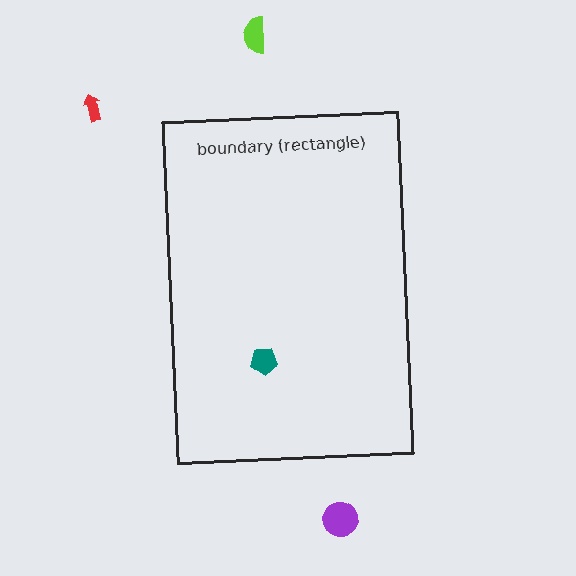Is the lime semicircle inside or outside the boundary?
Outside.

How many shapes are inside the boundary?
1 inside, 3 outside.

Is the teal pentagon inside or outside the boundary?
Inside.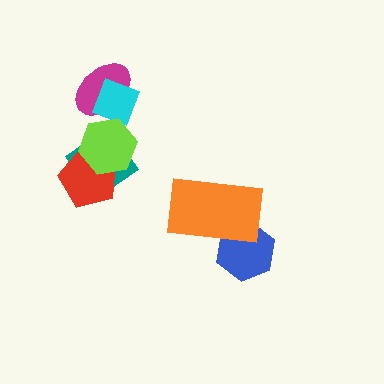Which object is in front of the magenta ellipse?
The cyan diamond is in front of the magenta ellipse.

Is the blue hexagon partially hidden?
Yes, it is partially covered by another shape.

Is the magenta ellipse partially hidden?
Yes, it is partially covered by another shape.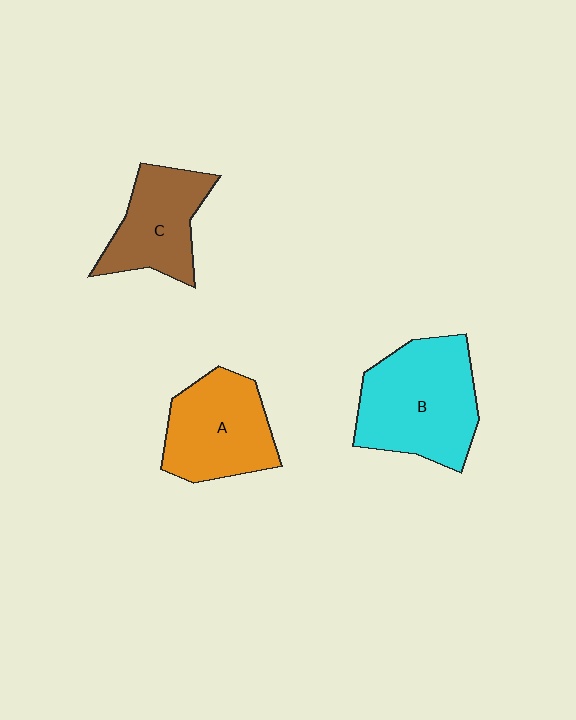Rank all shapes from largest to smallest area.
From largest to smallest: B (cyan), A (orange), C (brown).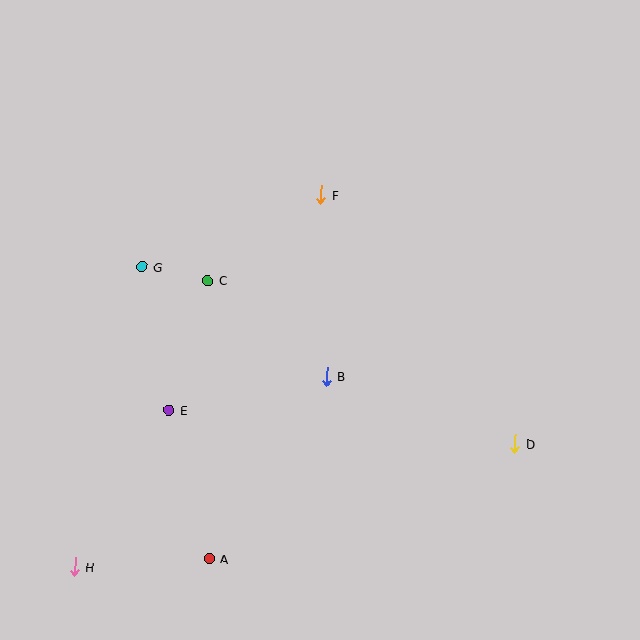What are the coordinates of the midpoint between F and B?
The midpoint between F and B is at (324, 286).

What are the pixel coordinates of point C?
Point C is at (208, 280).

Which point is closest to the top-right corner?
Point F is closest to the top-right corner.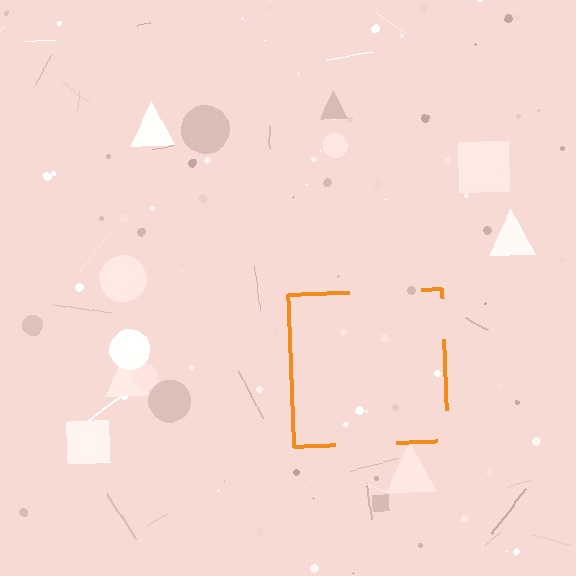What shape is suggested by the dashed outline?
The dashed outline suggests a square.